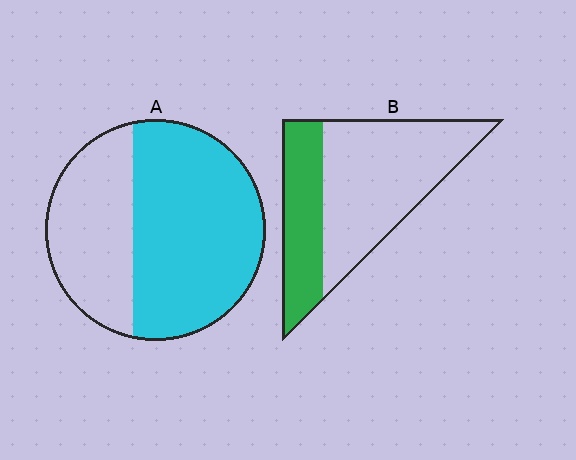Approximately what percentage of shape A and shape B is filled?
A is approximately 65% and B is approximately 35%.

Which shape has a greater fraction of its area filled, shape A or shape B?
Shape A.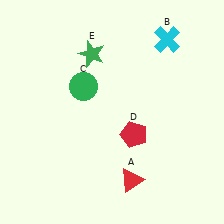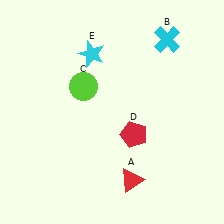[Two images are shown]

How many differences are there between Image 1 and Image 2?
There are 2 differences between the two images.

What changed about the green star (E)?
In Image 1, E is green. In Image 2, it changed to cyan.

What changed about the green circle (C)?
In Image 1, C is green. In Image 2, it changed to lime.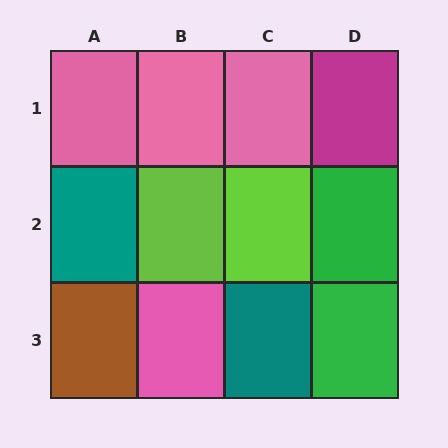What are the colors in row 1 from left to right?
Pink, pink, pink, magenta.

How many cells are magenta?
1 cell is magenta.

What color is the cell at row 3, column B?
Pink.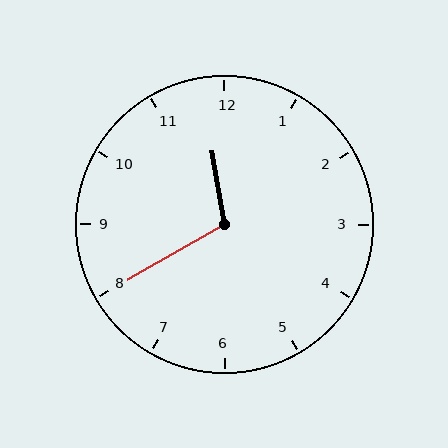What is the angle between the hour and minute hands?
Approximately 110 degrees.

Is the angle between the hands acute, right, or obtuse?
It is obtuse.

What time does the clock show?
11:40.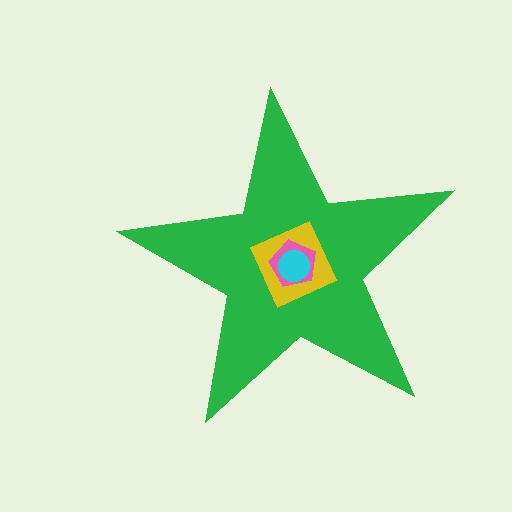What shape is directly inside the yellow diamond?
The pink pentagon.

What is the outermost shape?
The green star.